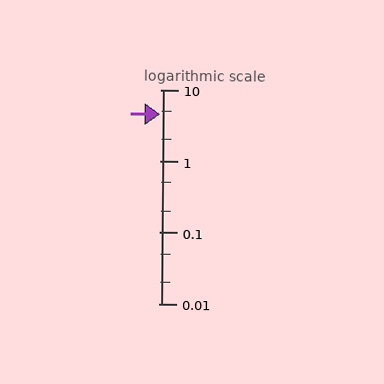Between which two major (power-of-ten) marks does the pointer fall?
The pointer is between 1 and 10.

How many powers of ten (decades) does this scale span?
The scale spans 3 decades, from 0.01 to 10.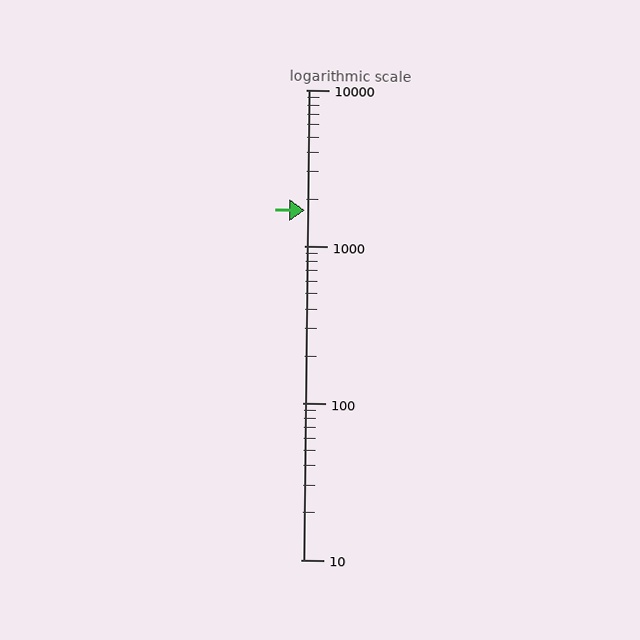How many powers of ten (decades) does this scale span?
The scale spans 3 decades, from 10 to 10000.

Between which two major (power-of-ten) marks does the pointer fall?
The pointer is between 1000 and 10000.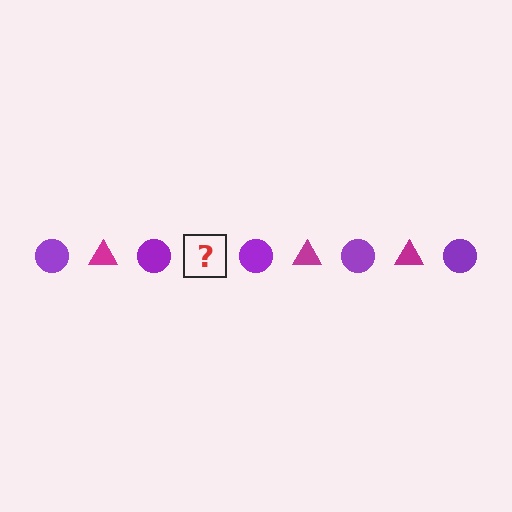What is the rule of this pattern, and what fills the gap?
The rule is that the pattern alternates between purple circle and magenta triangle. The gap should be filled with a magenta triangle.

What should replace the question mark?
The question mark should be replaced with a magenta triangle.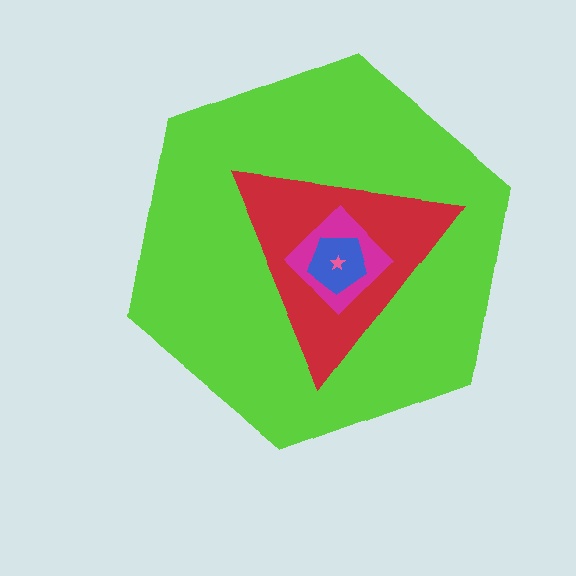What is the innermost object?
The pink star.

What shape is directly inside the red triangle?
The magenta diamond.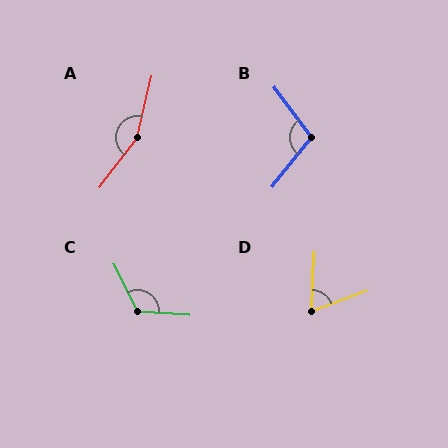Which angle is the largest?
A, at approximately 156 degrees.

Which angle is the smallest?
D, at approximately 67 degrees.